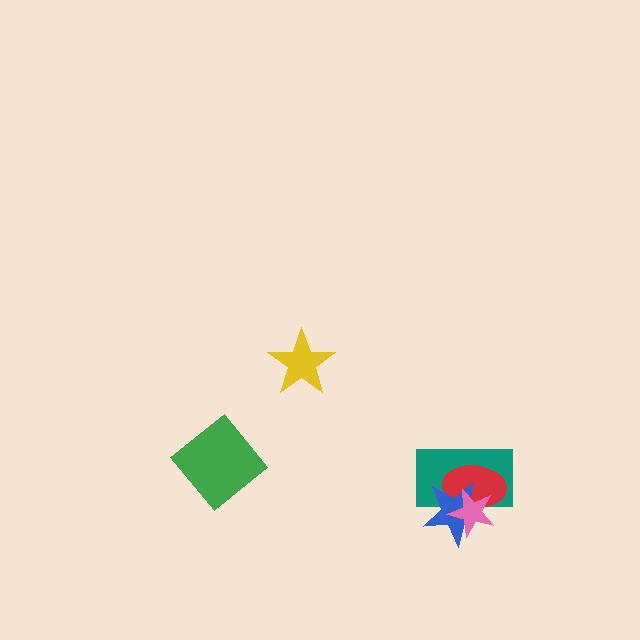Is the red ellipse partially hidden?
Yes, it is partially covered by another shape.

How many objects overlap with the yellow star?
0 objects overlap with the yellow star.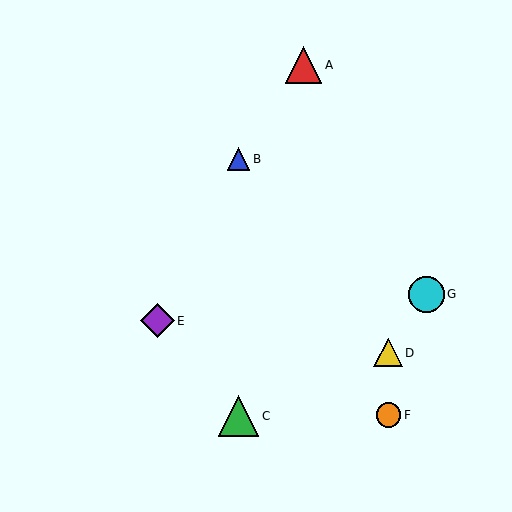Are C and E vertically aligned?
No, C is at x≈239 and E is at x≈157.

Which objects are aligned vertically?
Objects B, C are aligned vertically.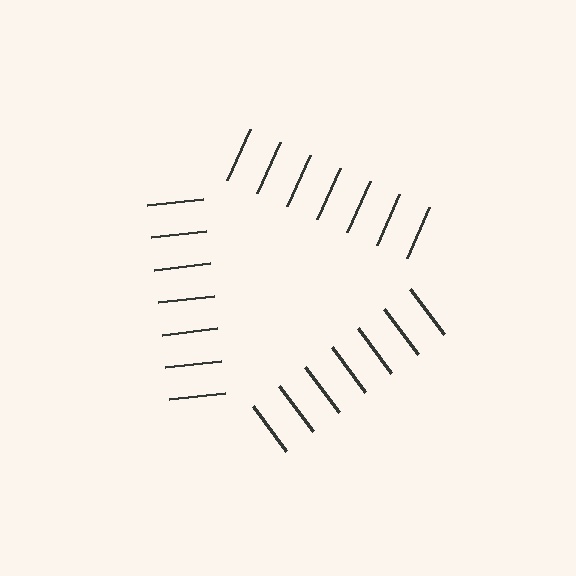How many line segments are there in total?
21 — 7 along each of the 3 edges.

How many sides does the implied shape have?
3 sides — the line-ends trace a triangle.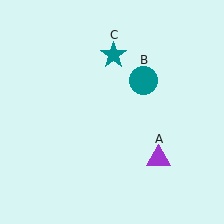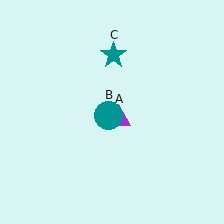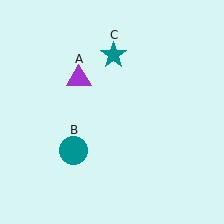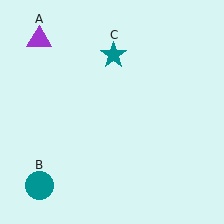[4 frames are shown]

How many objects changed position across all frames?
2 objects changed position: purple triangle (object A), teal circle (object B).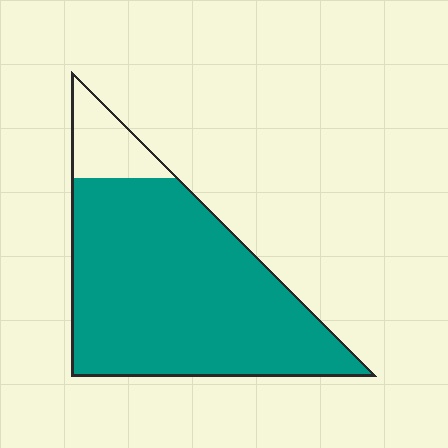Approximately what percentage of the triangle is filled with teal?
Approximately 90%.